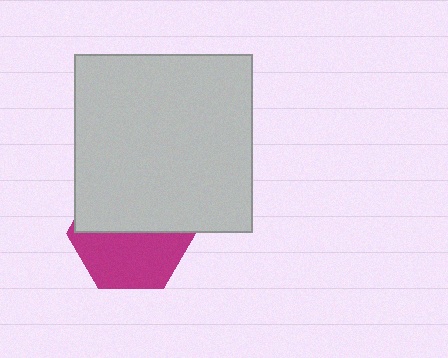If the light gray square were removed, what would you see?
You would see the complete magenta hexagon.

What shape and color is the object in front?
The object in front is a light gray square.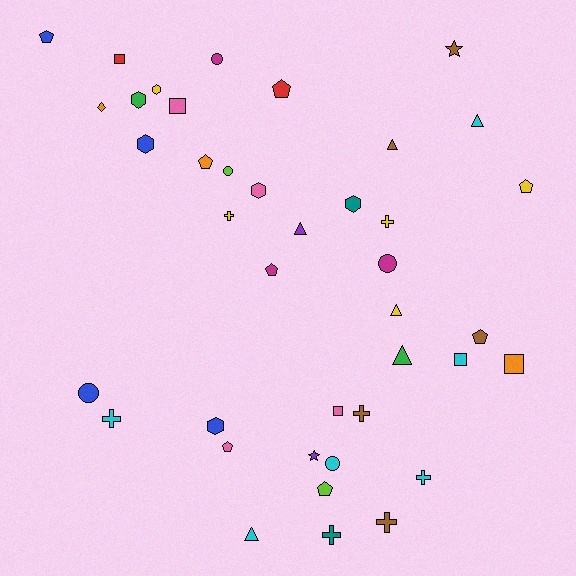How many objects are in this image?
There are 40 objects.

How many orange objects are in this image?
There are 3 orange objects.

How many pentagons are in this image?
There are 8 pentagons.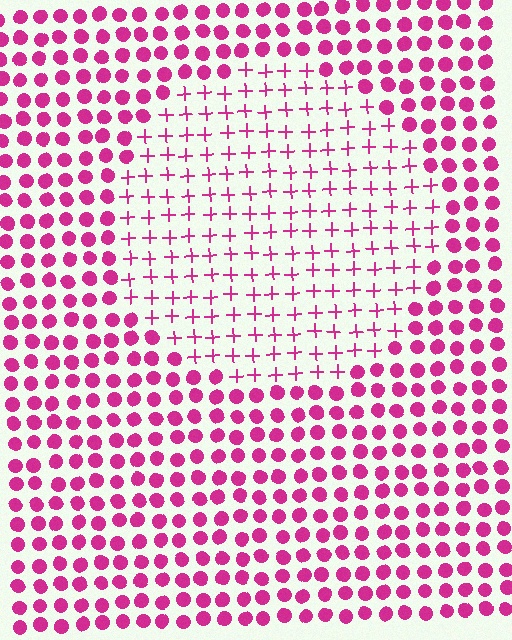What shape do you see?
I see a circle.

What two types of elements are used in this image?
The image uses plus signs inside the circle region and circles outside it.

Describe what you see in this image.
The image is filled with small magenta elements arranged in a uniform grid. A circle-shaped region contains plus signs, while the surrounding area contains circles. The boundary is defined purely by the change in element shape.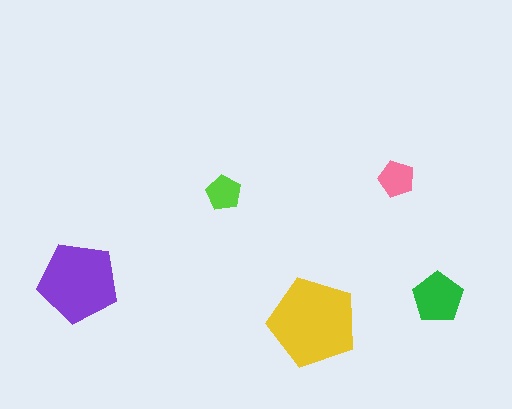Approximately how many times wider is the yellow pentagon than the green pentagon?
About 2 times wider.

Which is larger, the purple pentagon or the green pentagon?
The purple one.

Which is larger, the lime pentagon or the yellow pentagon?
The yellow one.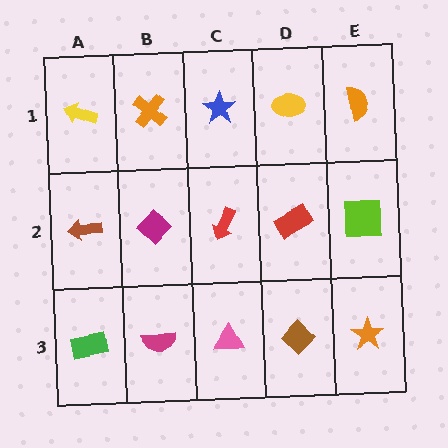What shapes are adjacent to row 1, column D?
A red rectangle (row 2, column D), a blue star (row 1, column C), an orange semicircle (row 1, column E).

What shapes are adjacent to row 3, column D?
A red rectangle (row 2, column D), a pink triangle (row 3, column C), an orange star (row 3, column E).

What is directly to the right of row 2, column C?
A red rectangle.